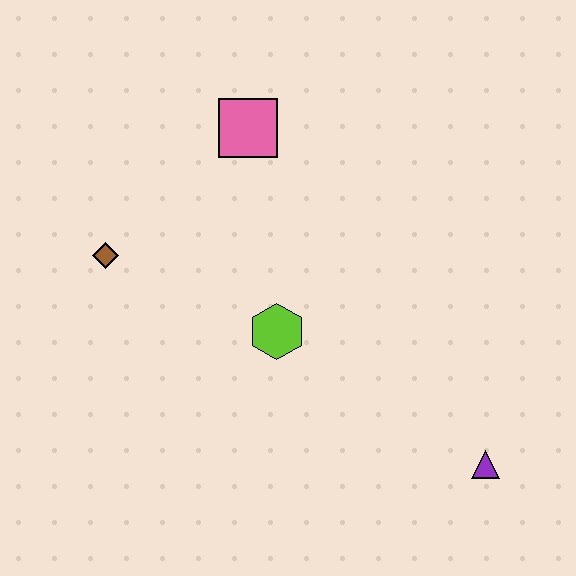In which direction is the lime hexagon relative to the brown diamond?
The lime hexagon is to the right of the brown diamond.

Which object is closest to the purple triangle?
The lime hexagon is closest to the purple triangle.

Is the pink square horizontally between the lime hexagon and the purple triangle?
No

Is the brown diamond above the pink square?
No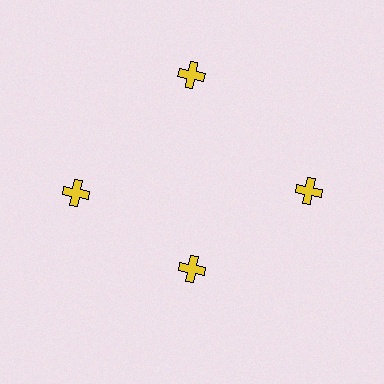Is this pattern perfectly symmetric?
No. The 4 yellow crosses are arranged in a ring, but one element near the 6 o'clock position is pulled inward toward the center, breaking the 4-fold rotational symmetry.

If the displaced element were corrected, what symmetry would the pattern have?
It would have 4-fold rotational symmetry — the pattern would map onto itself every 90 degrees.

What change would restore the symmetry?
The symmetry would be restored by moving it outward, back onto the ring so that all 4 crosses sit at equal angles and equal distance from the center.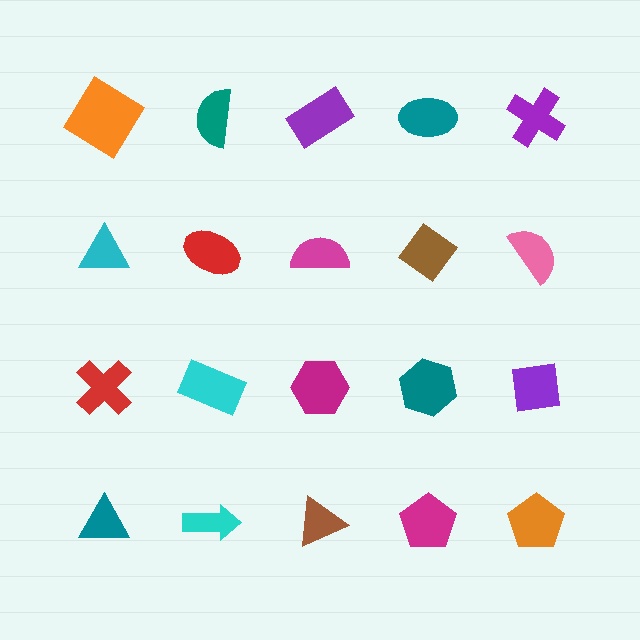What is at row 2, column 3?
A magenta semicircle.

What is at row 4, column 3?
A brown triangle.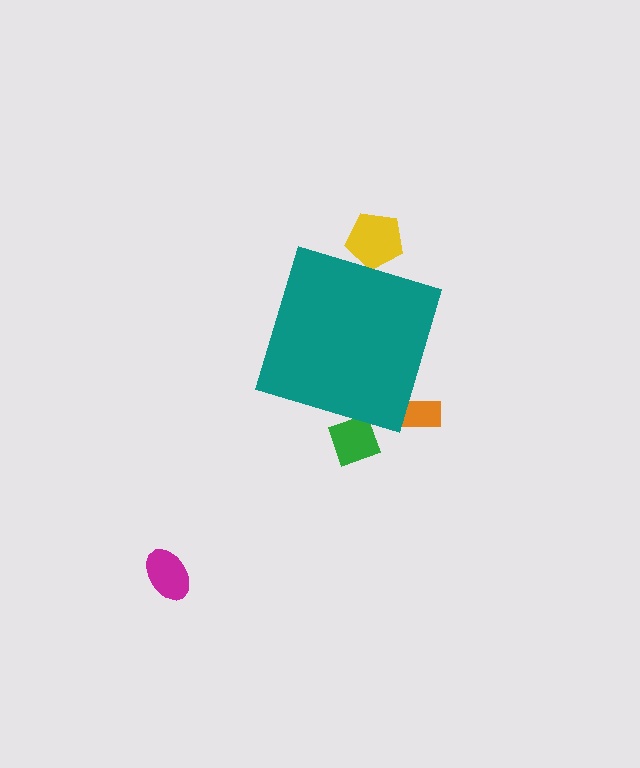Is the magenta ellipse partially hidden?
No, the magenta ellipse is fully visible.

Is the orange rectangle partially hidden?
Yes, the orange rectangle is partially hidden behind the teal diamond.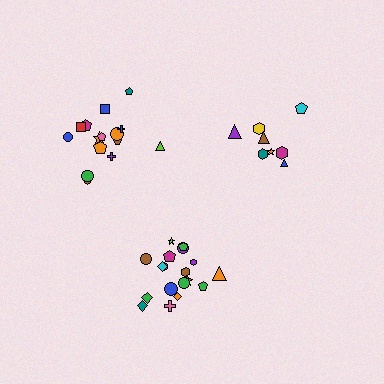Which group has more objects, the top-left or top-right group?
The top-left group.